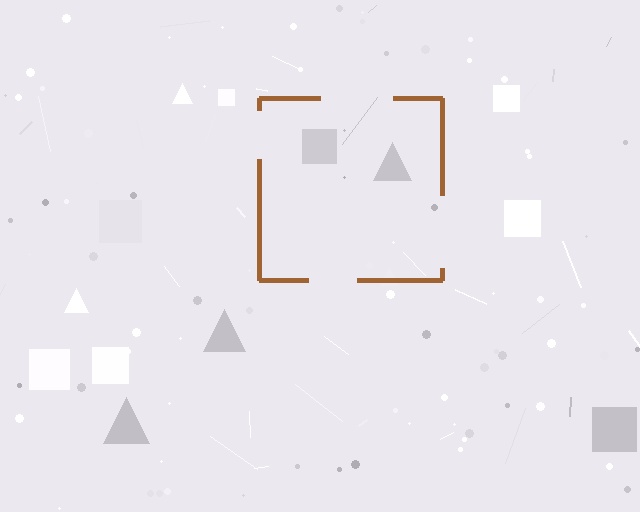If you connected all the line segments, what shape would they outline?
They would outline a square.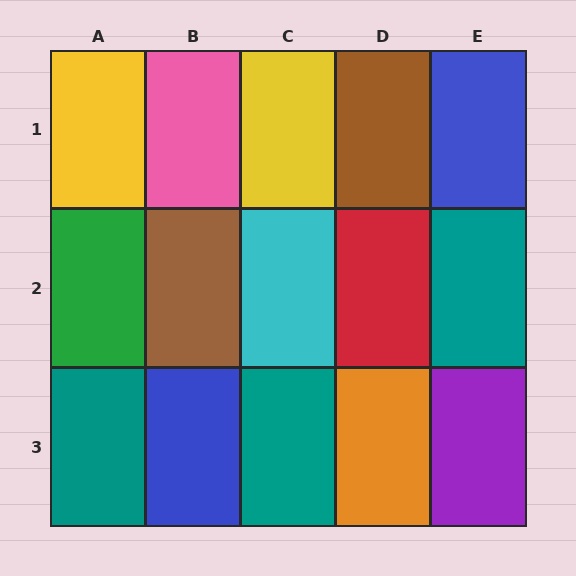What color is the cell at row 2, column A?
Green.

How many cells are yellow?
2 cells are yellow.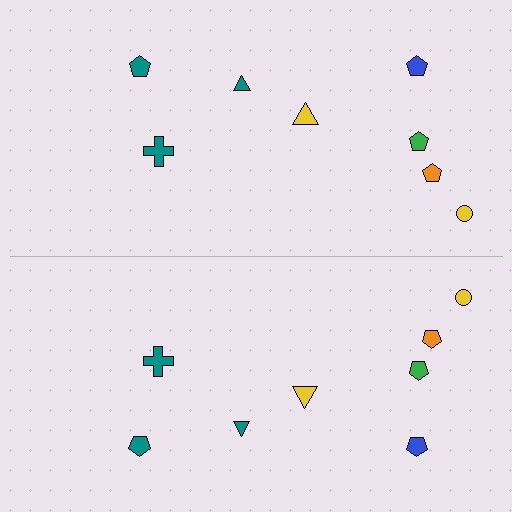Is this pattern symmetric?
Yes, this pattern has bilateral (reflection) symmetry.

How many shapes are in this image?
There are 16 shapes in this image.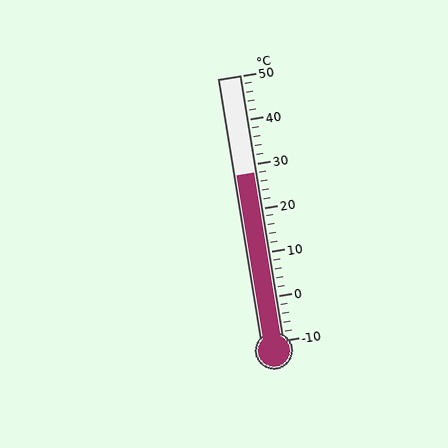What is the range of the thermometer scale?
The thermometer scale ranges from -10°C to 50°C.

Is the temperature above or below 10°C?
The temperature is above 10°C.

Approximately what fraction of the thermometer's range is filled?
The thermometer is filled to approximately 65% of its range.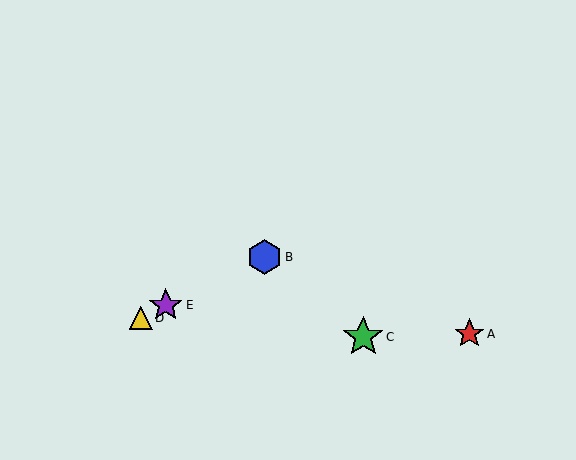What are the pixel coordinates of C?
Object C is at (363, 337).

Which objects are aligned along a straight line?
Objects B, D, E are aligned along a straight line.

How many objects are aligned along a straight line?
3 objects (B, D, E) are aligned along a straight line.